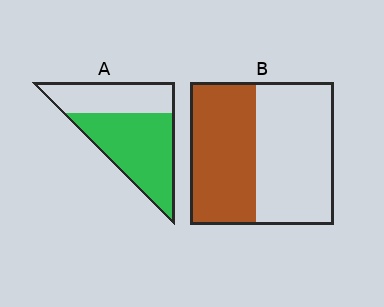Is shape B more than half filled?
No.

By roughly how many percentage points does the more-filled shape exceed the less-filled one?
By roughly 15 percentage points (A over B).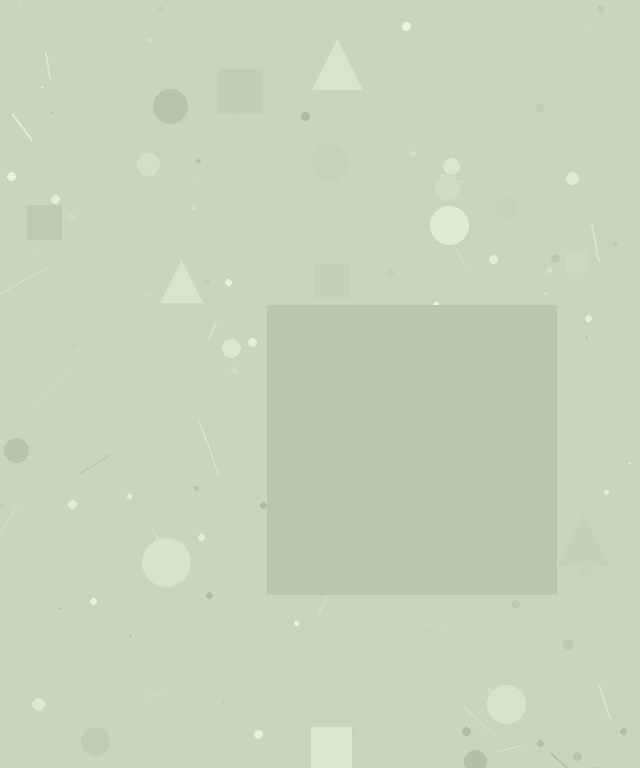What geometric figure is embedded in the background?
A square is embedded in the background.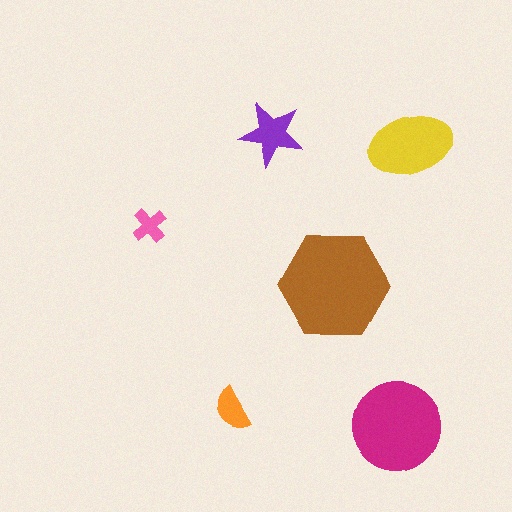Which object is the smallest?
The pink cross.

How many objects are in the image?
There are 6 objects in the image.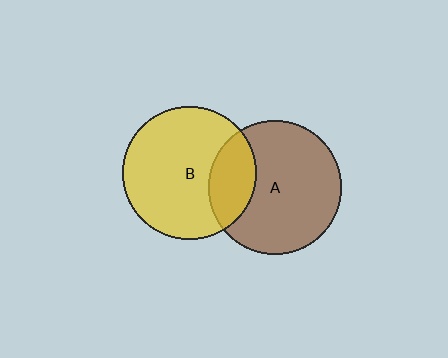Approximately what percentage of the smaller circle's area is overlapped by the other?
Approximately 25%.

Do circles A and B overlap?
Yes.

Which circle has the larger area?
Circle A (brown).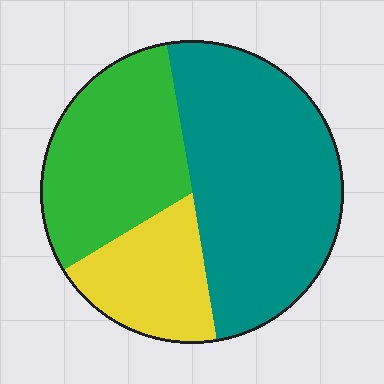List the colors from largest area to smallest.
From largest to smallest: teal, green, yellow.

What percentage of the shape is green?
Green covers about 30% of the shape.